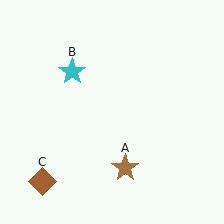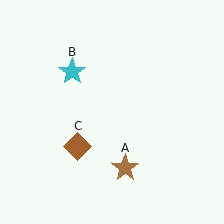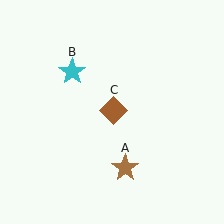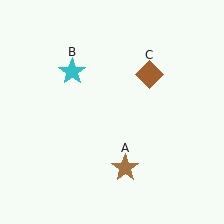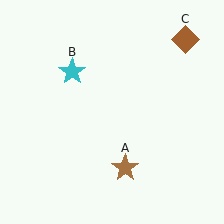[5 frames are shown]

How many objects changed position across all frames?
1 object changed position: brown diamond (object C).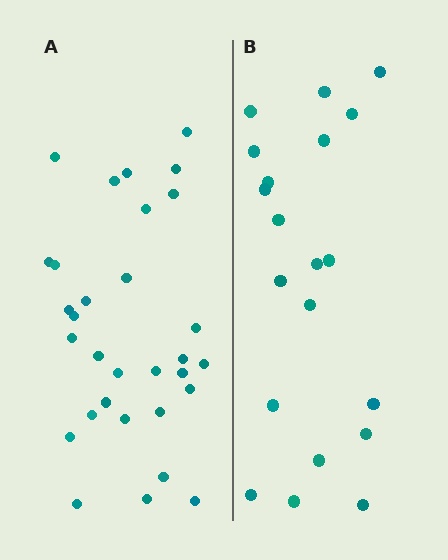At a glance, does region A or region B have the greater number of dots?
Region A (the left region) has more dots.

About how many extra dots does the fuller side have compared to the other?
Region A has roughly 12 or so more dots than region B.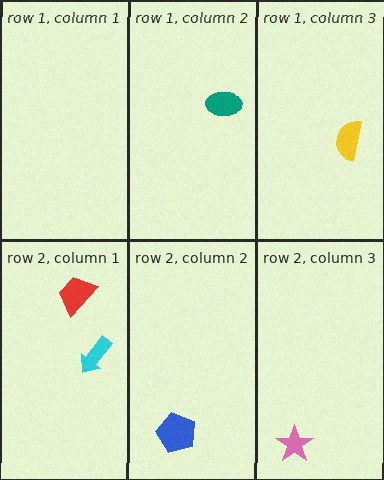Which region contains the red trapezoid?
The row 2, column 1 region.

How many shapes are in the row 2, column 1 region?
2.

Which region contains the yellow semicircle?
The row 1, column 3 region.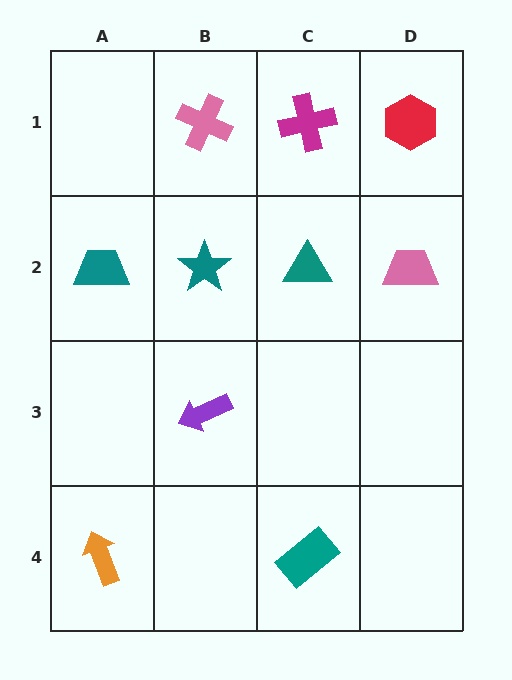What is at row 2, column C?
A teal triangle.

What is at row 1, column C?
A magenta cross.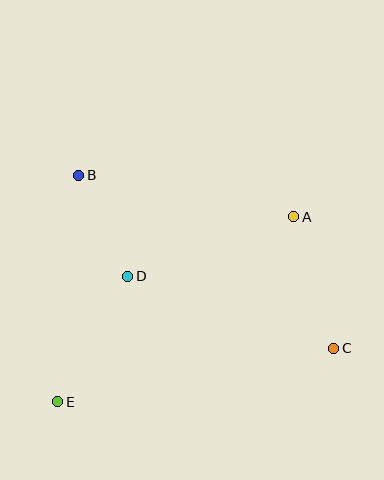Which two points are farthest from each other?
Points B and C are farthest from each other.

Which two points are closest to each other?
Points B and D are closest to each other.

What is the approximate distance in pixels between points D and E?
The distance between D and E is approximately 144 pixels.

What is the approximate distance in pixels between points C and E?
The distance between C and E is approximately 281 pixels.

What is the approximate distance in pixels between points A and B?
The distance between A and B is approximately 219 pixels.